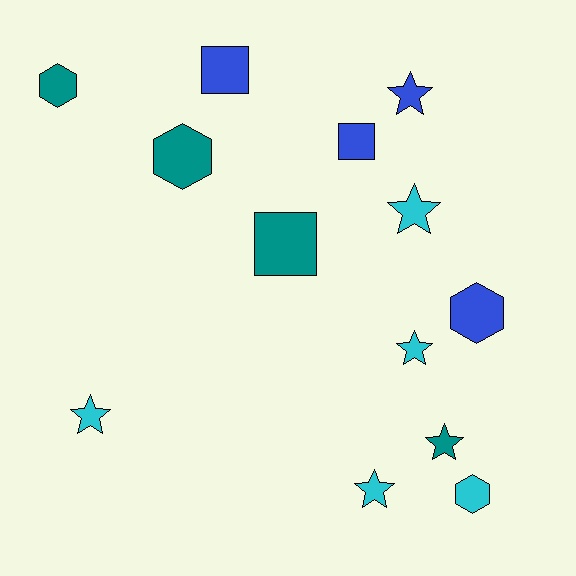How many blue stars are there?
There is 1 blue star.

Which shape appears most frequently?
Star, with 6 objects.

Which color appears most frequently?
Cyan, with 5 objects.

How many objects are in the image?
There are 13 objects.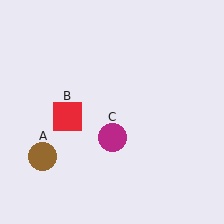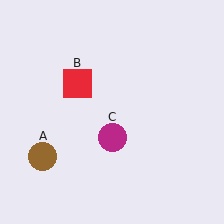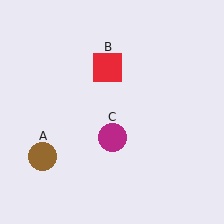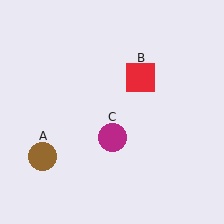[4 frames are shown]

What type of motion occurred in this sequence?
The red square (object B) rotated clockwise around the center of the scene.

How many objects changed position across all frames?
1 object changed position: red square (object B).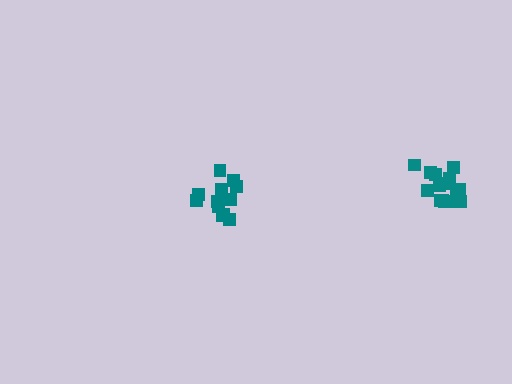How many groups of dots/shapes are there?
There are 2 groups.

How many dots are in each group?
Group 1: 13 dots, Group 2: 15 dots (28 total).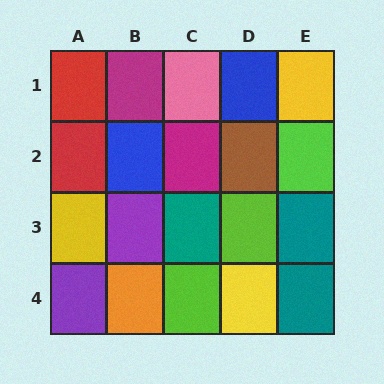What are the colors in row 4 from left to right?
Purple, orange, lime, yellow, teal.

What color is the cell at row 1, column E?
Yellow.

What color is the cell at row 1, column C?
Pink.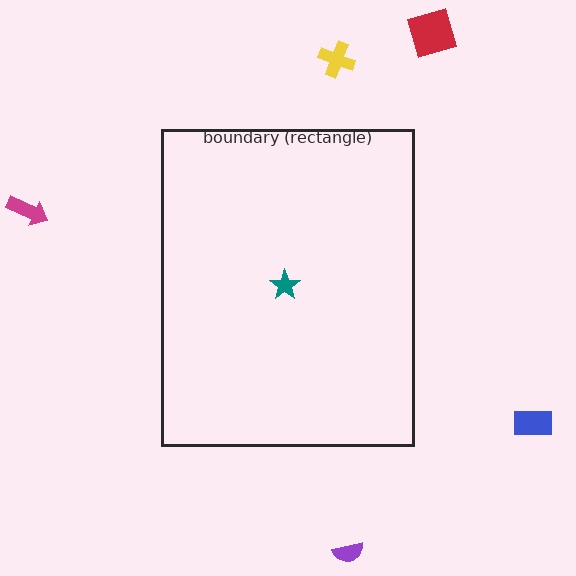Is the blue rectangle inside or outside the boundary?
Outside.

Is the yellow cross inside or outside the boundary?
Outside.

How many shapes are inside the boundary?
1 inside, 5 outside.